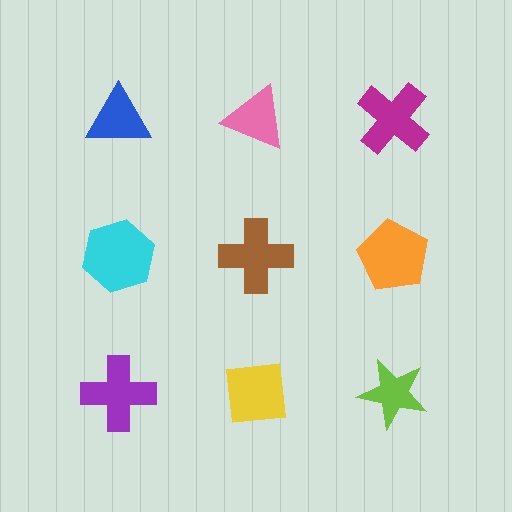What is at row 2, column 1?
A cyan hexagon.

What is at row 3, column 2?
A yellow square.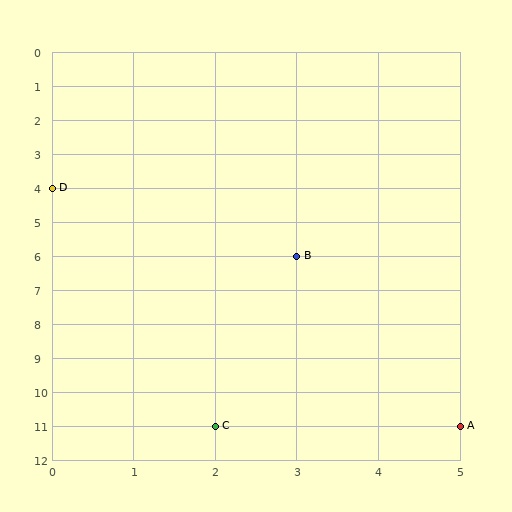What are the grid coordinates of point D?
Point D is at grid coordinates (0, 4).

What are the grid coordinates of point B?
Point B is at grid coordinates (3, 6).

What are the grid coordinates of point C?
Point C is at grid coordinates (2, 11).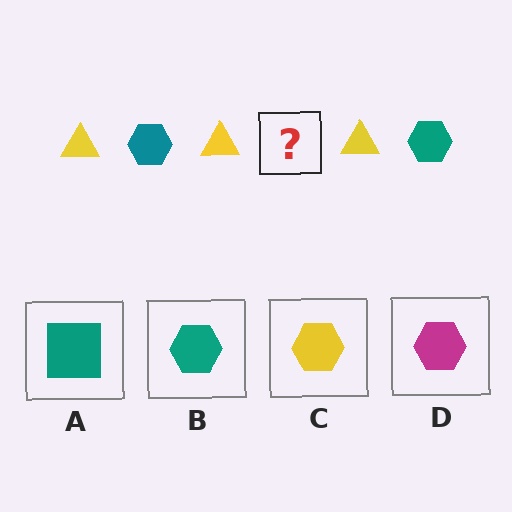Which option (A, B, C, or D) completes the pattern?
B.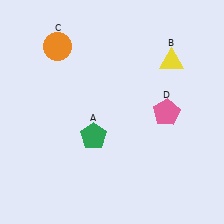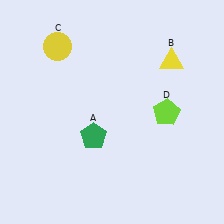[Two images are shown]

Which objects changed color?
C changed from orange to yellow. D changed from pink to lime.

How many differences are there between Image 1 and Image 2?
There are 2 differences between the two images.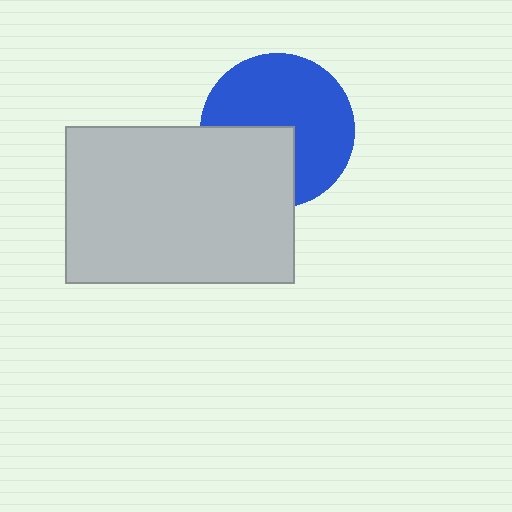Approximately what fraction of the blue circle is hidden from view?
Roughly 35% of the blue circle is hidden behind the light gray rectangle.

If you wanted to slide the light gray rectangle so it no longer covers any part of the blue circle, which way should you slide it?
Slide it toward the lower-left — that is the most direct way to separate the two shapes.